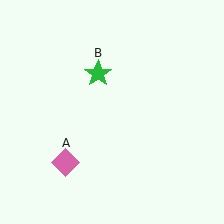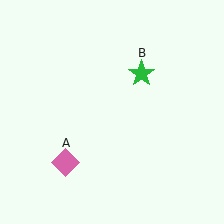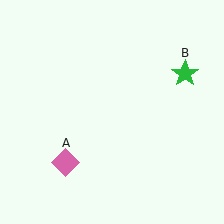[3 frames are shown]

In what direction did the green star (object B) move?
The green star (object B) moved right.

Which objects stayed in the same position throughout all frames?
Pink diamond (object A) remained stationary.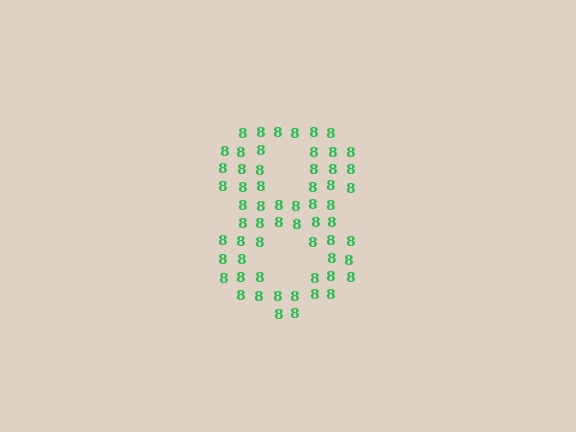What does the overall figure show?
The overall figure shows the digit 8.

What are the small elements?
The small elements are digit 8's.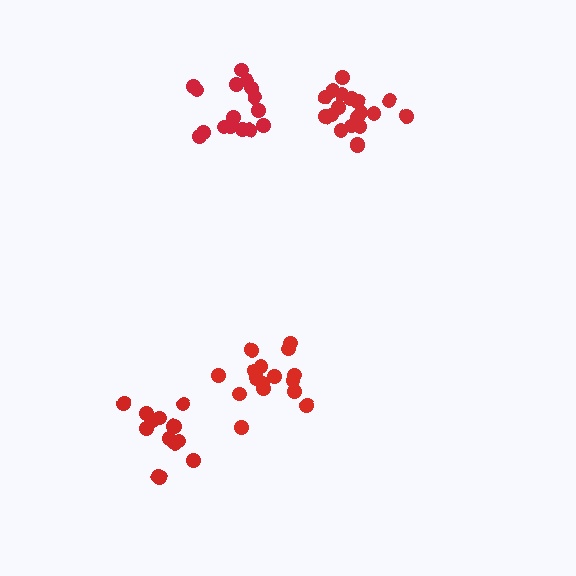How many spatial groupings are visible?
There are 4 spatial groupings.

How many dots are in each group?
Group 1: 19 dots, Group 2: 16 dots, Group 3: 14 dots, Group 4: 16 dots (65 total).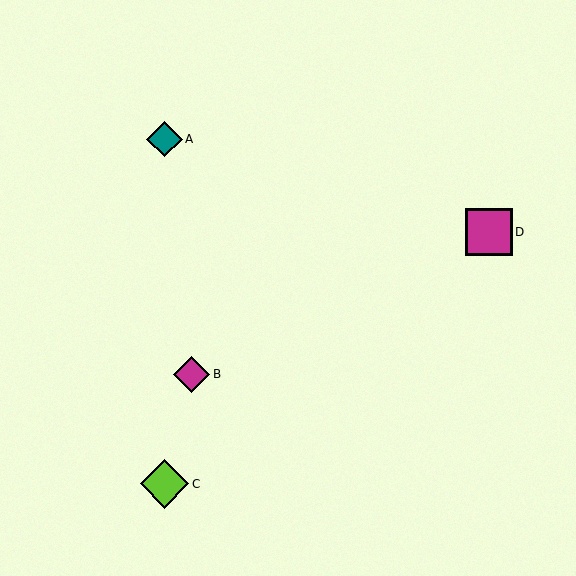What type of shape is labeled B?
Shape B is a magenta diamond.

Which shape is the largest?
The lime diamond (labeled C) is the largest.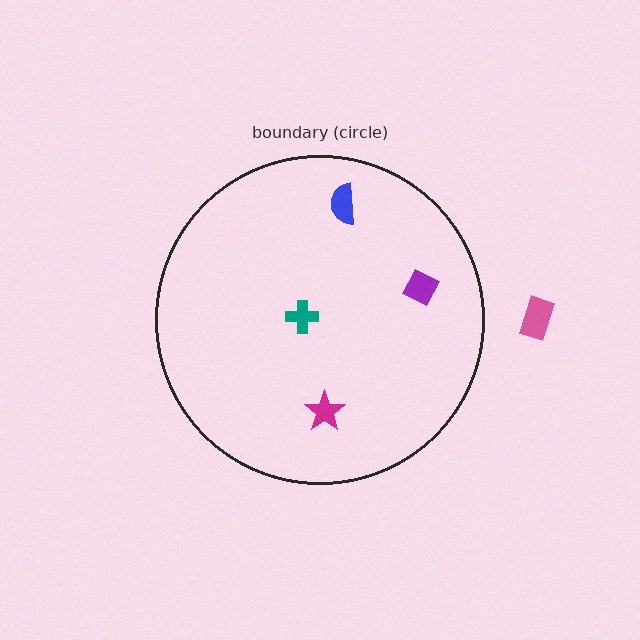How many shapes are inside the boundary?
4 inside, 1 outside.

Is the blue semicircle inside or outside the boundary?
Inside.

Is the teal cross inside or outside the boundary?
Inside.